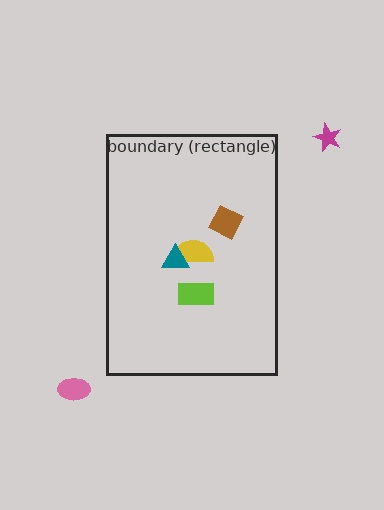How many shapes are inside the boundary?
4 inside, 2 outside.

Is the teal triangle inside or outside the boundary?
Inside.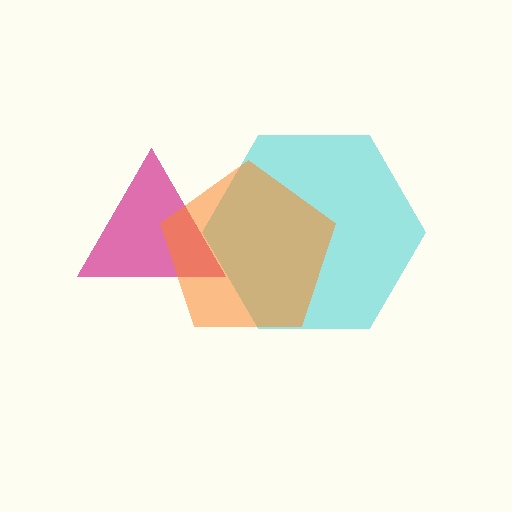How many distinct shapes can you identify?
There are 3 distinct shapes: a magenta triangle, a cyan hexagon, an orange pentagon.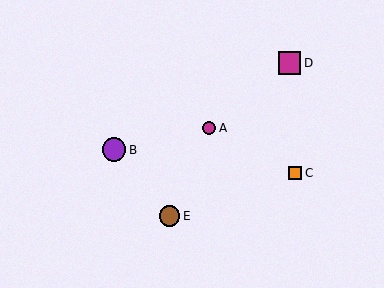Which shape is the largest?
The purple circle (labeled B) is the largest.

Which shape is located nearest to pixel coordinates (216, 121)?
The magenta circle (labeled A) at (209, 128) is nearest to that location.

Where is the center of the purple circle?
The center of the purple circle is at (114, 150).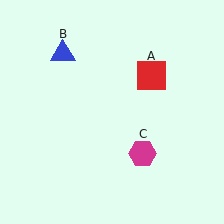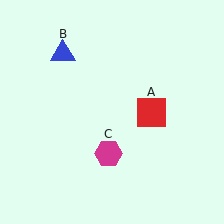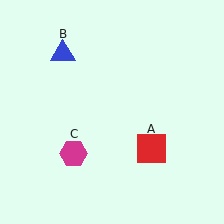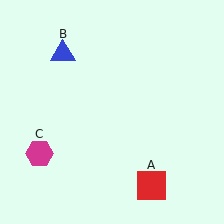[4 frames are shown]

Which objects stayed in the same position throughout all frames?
Blue triangle (object B) remained stationary.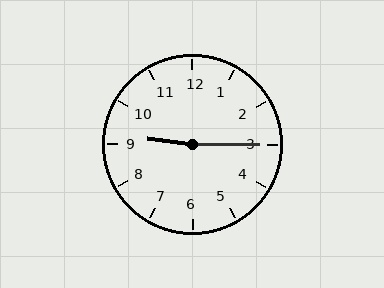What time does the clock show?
9:15.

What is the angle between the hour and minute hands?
Approximately 172 degrees.